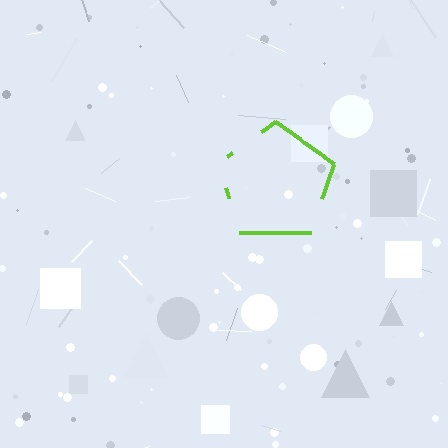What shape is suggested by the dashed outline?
The dashed outline suggests a pentagon.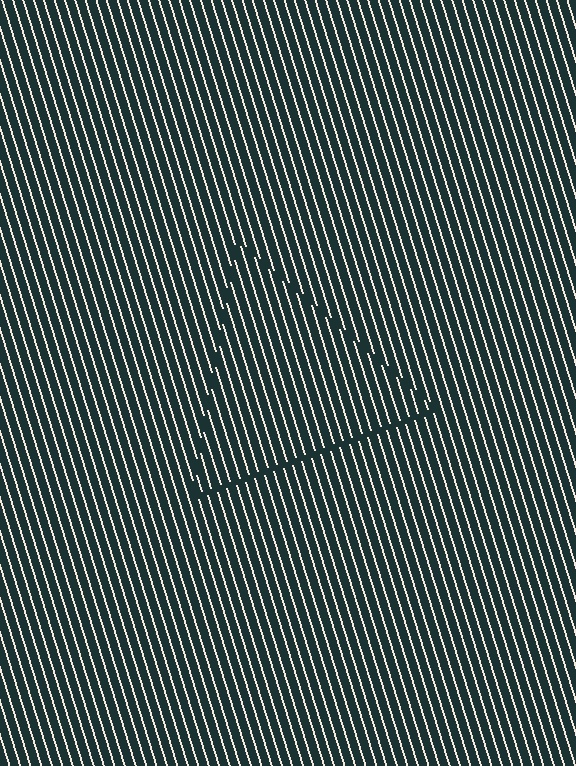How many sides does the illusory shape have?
3 sides — the line-ends trace a triangle.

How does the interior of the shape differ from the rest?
The interior of the shape contains the same grating, shifted by half a period — the contour is defined by the phase discontinuity where line-ends from the inner and outer gratings abut.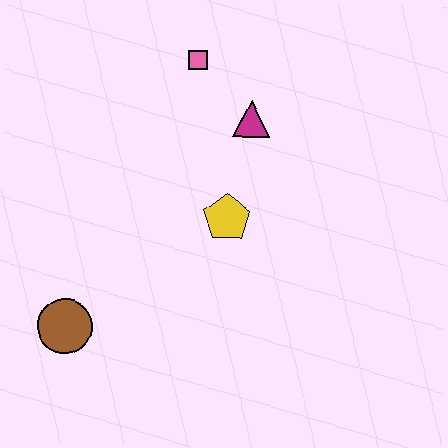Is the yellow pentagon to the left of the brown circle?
No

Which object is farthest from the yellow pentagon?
The brown circle is farthest from the yellow pentagon.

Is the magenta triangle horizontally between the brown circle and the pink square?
No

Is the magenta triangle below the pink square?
Yes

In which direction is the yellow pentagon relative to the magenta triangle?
The yellow pentagon is below the magenta triangle.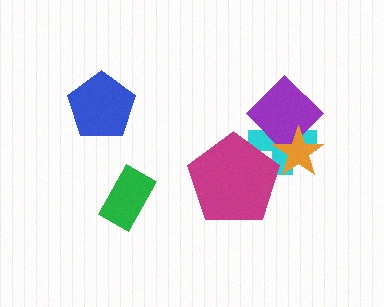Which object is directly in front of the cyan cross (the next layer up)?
The purple diamond is directly in front of the cyan cross.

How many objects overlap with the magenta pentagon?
1 object overlaps with the magenta pentagon.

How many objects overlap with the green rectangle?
0 objects overlap with the green rectangle.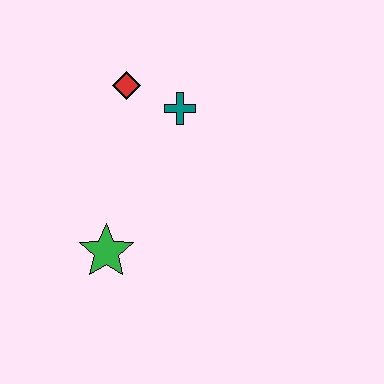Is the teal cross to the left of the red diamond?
No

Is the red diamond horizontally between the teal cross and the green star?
Yes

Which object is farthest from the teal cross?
The green star is farthest from the teal cross.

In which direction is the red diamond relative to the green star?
The red diamond is above the green star.